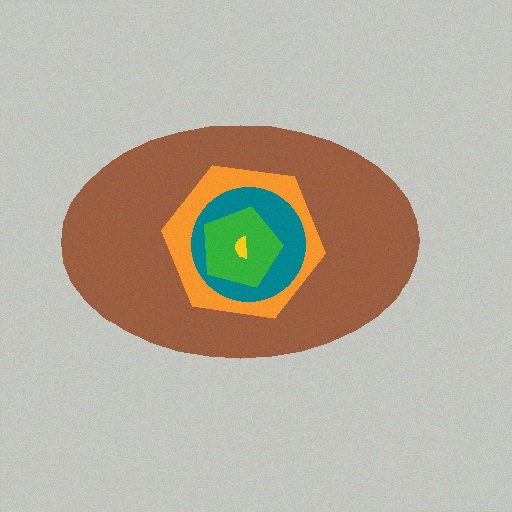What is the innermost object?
The yellow semicircle.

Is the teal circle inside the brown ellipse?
Yes.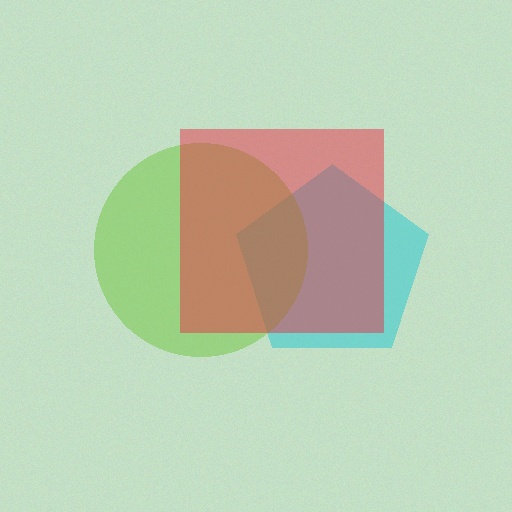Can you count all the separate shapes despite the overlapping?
Yes, there are 3 separate shapes.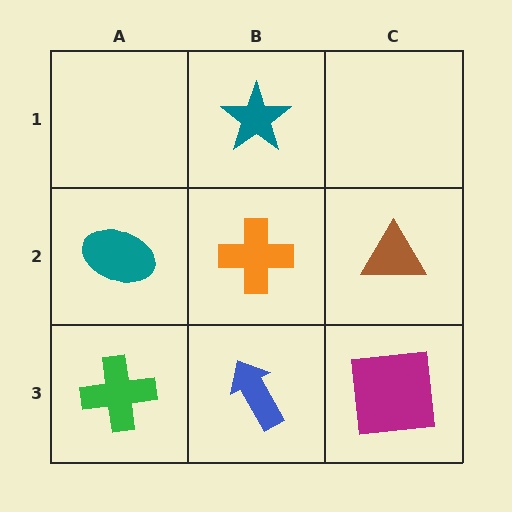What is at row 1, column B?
A teal star.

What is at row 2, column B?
An orange cross.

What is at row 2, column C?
A brown triangle.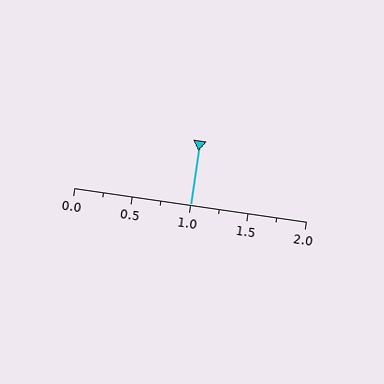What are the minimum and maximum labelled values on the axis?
The axis runs from 0.0 to 2.0.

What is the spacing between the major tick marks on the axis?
The major ticks are spaced 0.5 apart.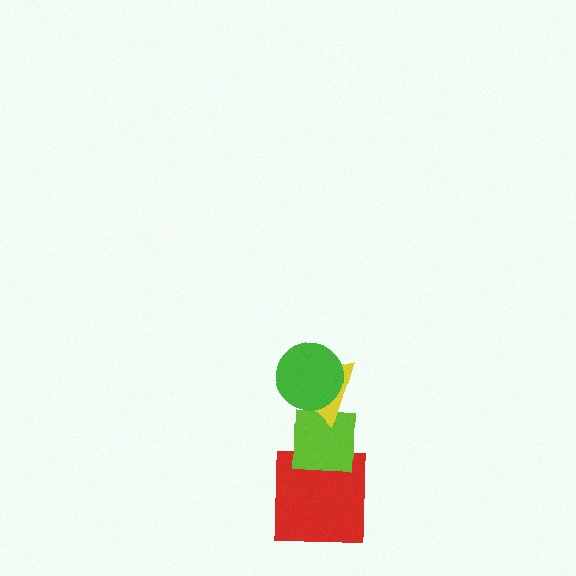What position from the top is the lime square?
The lime square is 3rd from the top.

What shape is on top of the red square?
The lime square is on top of the red square.